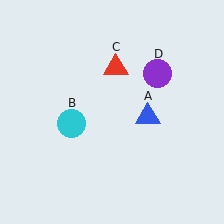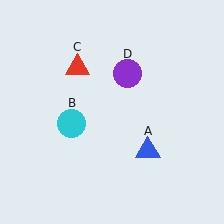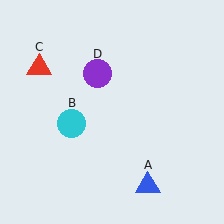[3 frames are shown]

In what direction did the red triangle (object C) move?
The red triangle (object C) moved left.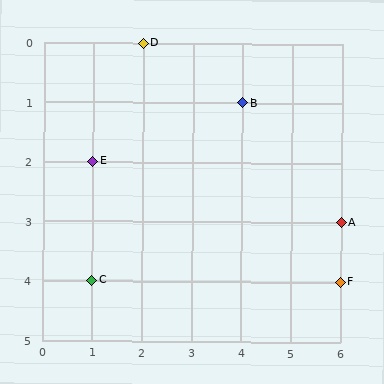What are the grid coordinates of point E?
Point E is at grid coordinates (1, 2).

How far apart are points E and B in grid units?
Points E and B are 3 columns and 1 row apart (about 3.2 grid units diagonally).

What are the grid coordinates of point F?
Point F is at grid coordinates (6, 4).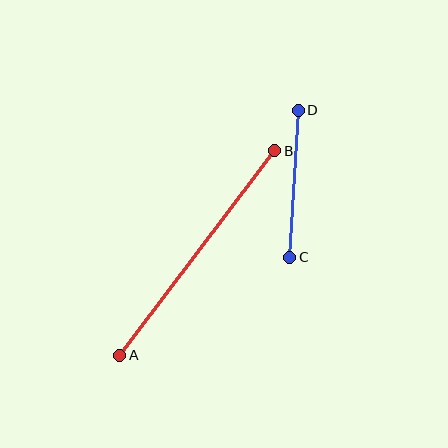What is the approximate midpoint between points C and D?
The midpoint is at approximately (294, 184) pixels.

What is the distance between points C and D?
The distance is approximately 147 pixels.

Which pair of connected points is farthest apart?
Points A and B are farthest apart.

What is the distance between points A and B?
The distance is approximately 256 pixels.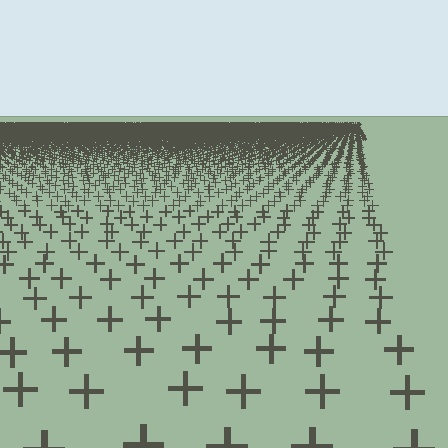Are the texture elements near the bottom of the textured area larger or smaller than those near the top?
Larger. Near the bottom, elements are closer to the viewer and appear at a bigger on-screen size.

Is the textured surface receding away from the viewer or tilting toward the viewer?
The surface is receding away from the viewer. Texture elements get smaller and denser toward the top.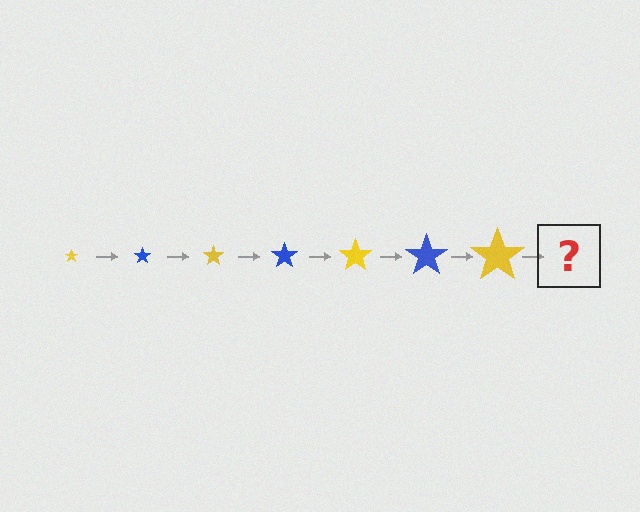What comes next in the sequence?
The next element should be a blue star, larger than the previous one.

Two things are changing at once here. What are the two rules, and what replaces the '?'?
The two rules are that the star grows larger each step and the color cycles through yellow and blue. The '?' should be a blue star, larger than the previous one.